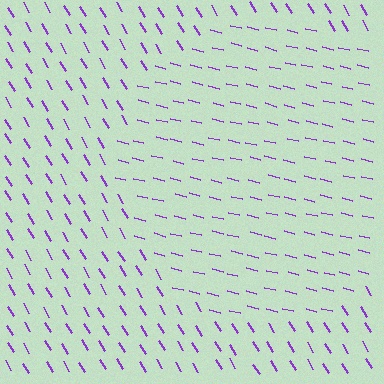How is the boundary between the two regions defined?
The boundary is defined purely by a change in line orientation (approximately 45 degrees difference). All lines are the same color and thickness.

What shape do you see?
I see a circle.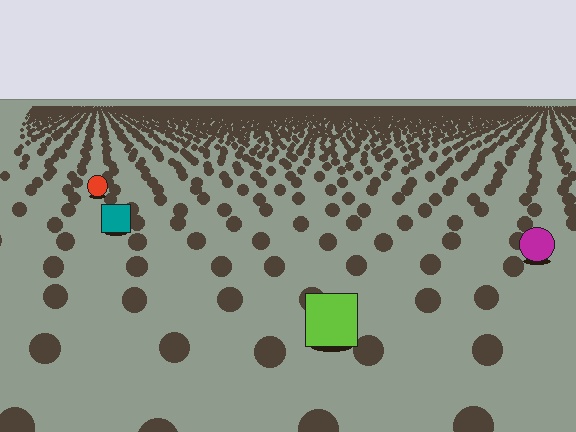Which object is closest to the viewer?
The lime square is closest. The texture marks near it are larger and more spread out.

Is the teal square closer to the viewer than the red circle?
Yes. The teal square is closer — you can tell from the texture gradient: the ground texture is coarser near it.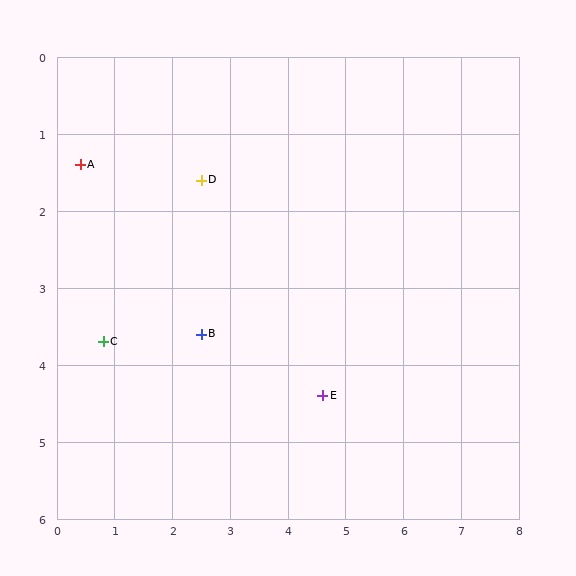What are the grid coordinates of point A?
Point A is at approximately (0.4, 1.4).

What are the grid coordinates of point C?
Point C is at approximately (0.8, 3.7).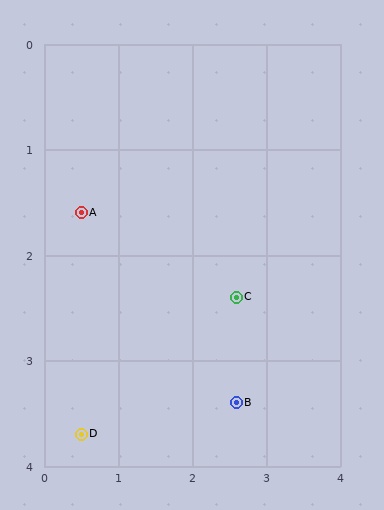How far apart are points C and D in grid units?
Points C and D are about 2.5 grid units apart.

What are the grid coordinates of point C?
Point C is at approximately (2.6, 2.4).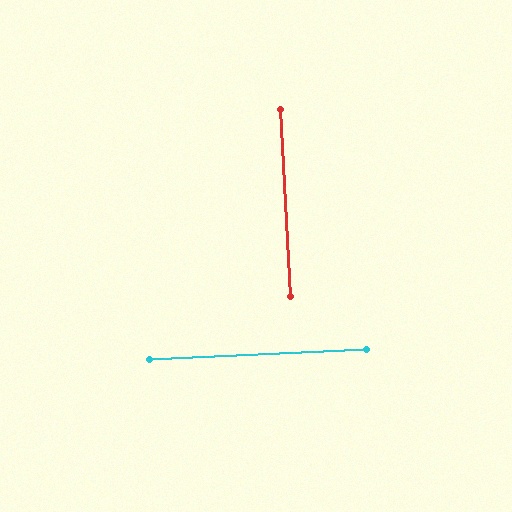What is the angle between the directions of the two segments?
Approximately 90 degrees.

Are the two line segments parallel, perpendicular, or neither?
Perpendicular — they meet at approximately 90°.